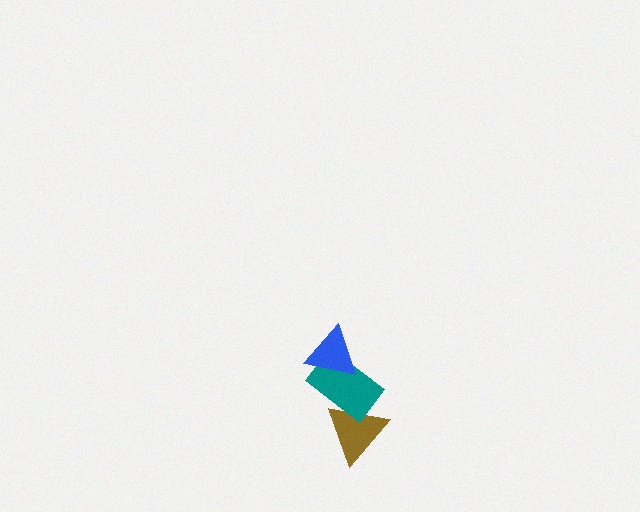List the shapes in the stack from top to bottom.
From top to bottom: the blue triangle, the teal rectangle, the brown triangle.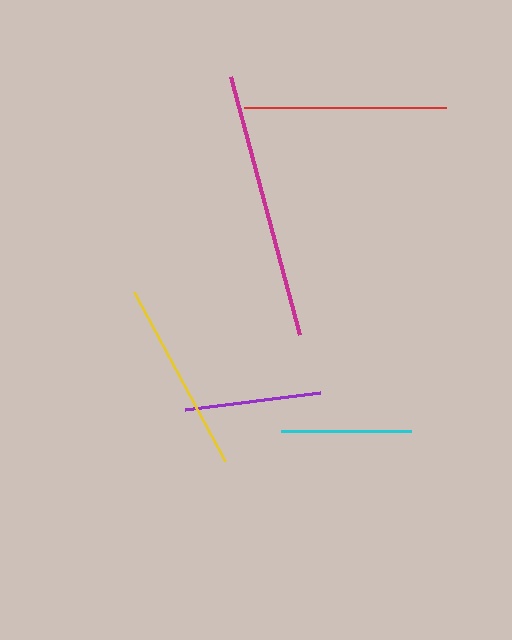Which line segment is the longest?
The magenta line is the longest at approximately 268 pixels.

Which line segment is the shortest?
The cyan line is the shortest at approximately 131 pixels.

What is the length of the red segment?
The red segment is approximately 202 pixels long.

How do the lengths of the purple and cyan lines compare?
The purple and cyan lines are approximately the same length.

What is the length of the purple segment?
The purple segment is approximately 136 pixels long.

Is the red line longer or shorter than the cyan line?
The red line is longer than the cyan line.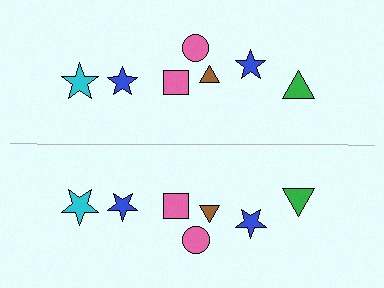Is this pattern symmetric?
Yes, this pattern has bilateral (reflection) symmetry.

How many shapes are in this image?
There are 14 shapes in this image.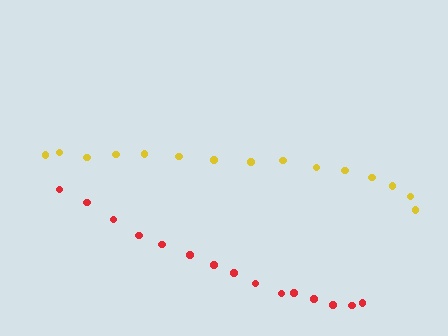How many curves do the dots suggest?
There are 2 distinct paths.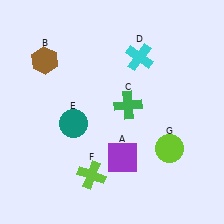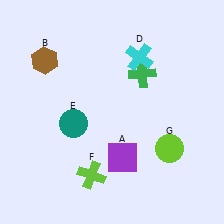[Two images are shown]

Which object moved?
The green cross (C) moved up.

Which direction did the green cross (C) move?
The green cross (C) moved up.